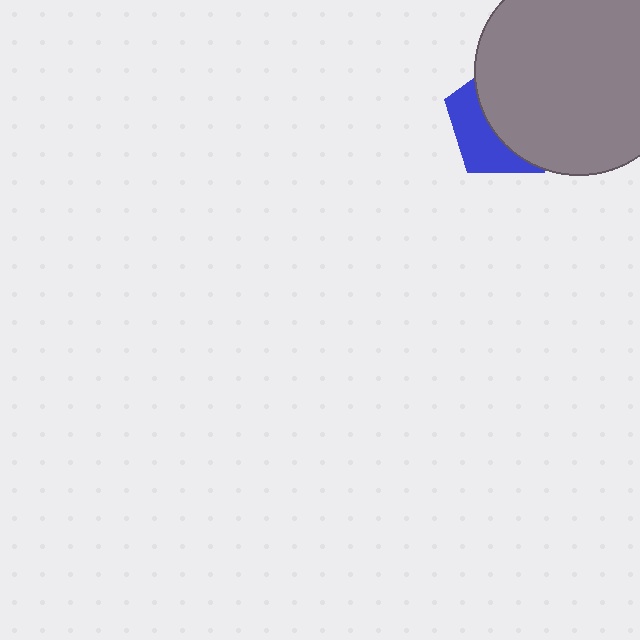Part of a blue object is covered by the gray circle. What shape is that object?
It is a pentagon.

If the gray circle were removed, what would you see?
You would see the complete blue pentagon.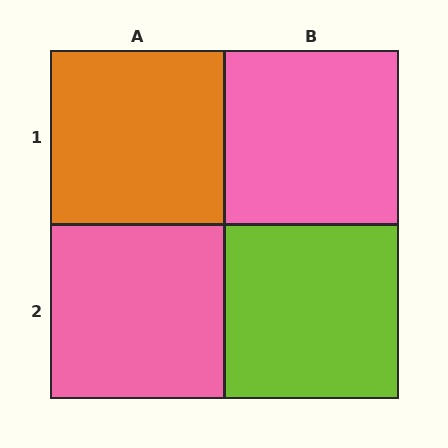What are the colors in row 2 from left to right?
Pink, lime.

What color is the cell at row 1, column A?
Orange.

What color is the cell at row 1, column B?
Pink.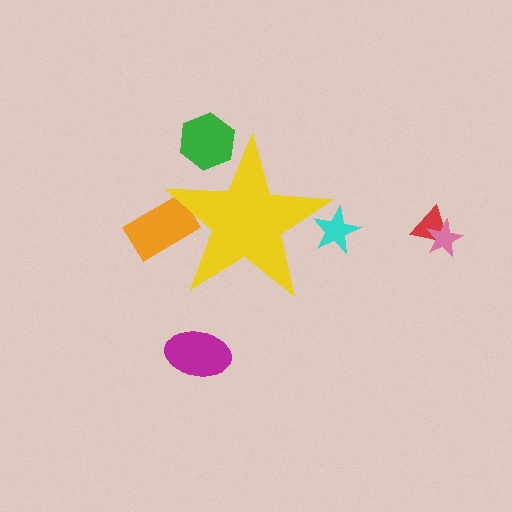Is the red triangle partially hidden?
No, the red triangle is fully visible.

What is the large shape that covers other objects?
A yellow star.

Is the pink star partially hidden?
No, the pink star is fully visible.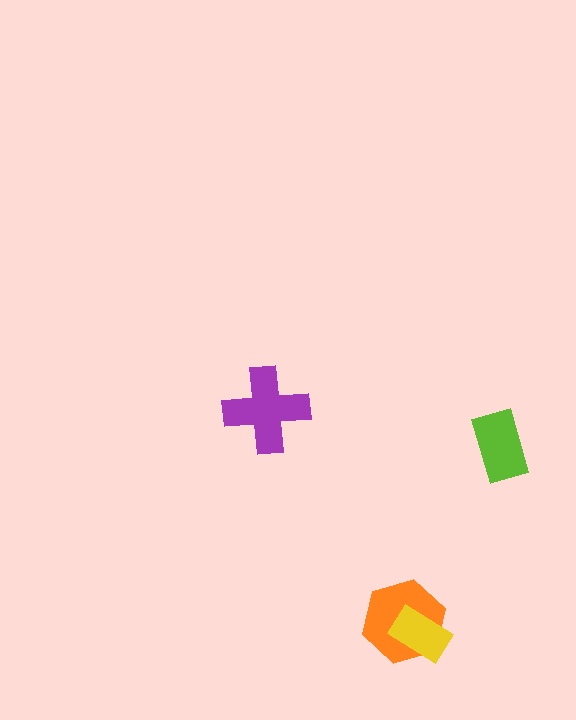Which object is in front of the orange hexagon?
The yellow rectangle is in front of the orange hexagon.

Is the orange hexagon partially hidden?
Yes, it is partially covered by another shape.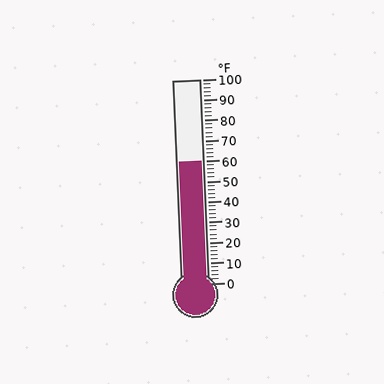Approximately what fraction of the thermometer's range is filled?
The thermometer is filled to approximately 60% of its range.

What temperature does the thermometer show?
The thermometer shows approximately 60°F.